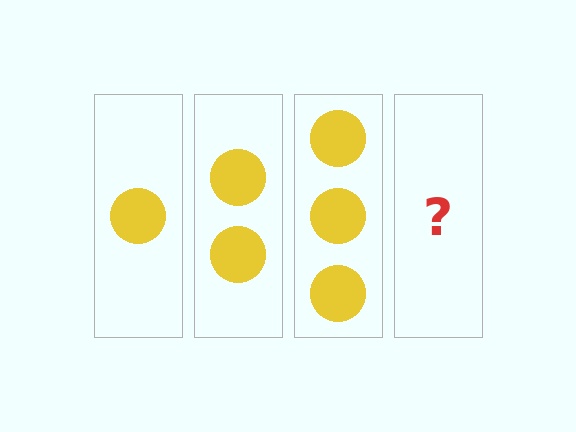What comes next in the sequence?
The next element should be 4 circles.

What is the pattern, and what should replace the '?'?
The pattern is that each step adds one more circle. The '?' should be 4 circles.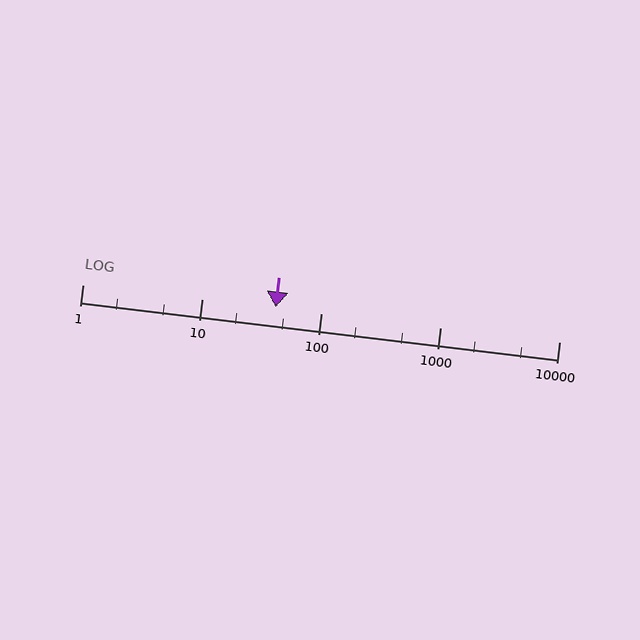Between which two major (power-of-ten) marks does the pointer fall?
The pointer is between 10 and 100.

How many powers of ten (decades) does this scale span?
The scale spans 4 decades, from 1 to 10000.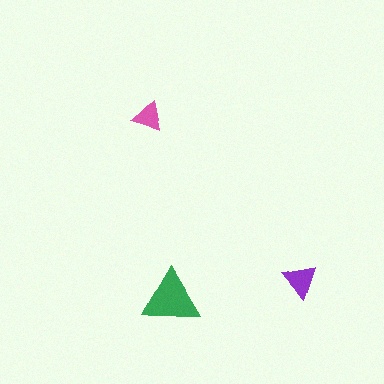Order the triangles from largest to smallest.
the green one, the purple one, the pink one.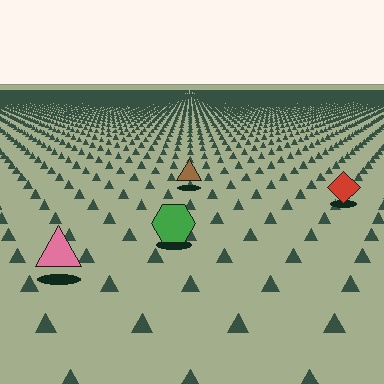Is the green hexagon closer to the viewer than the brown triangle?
Yes. The green hexagon is closer — you can tell from the texture gradient: the ground texture is coarser near it.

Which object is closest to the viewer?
The pink triangle is closest. The texture marks near it are larger and more spread out.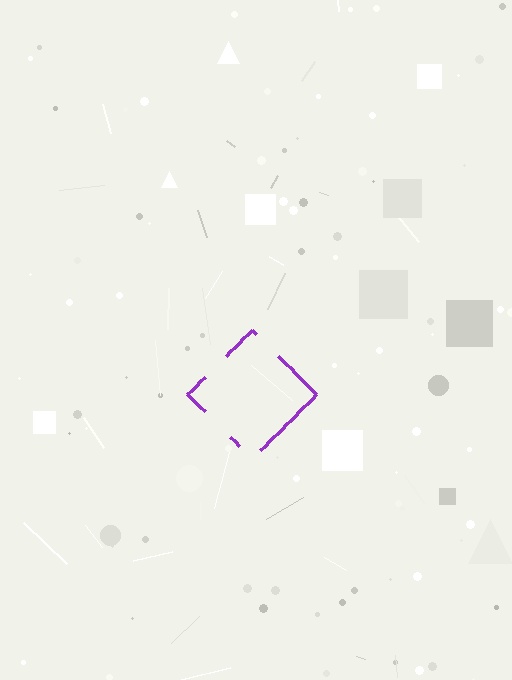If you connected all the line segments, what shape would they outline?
They would outline a diamond.